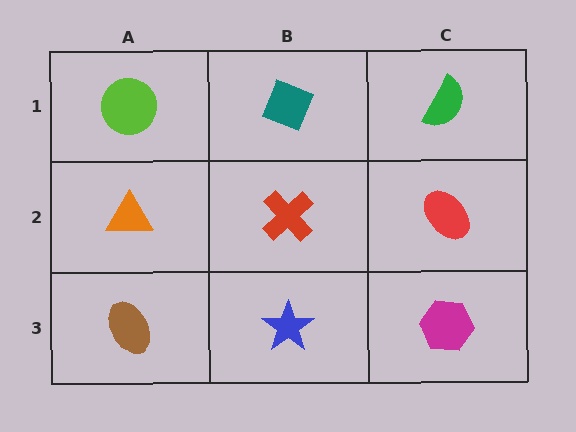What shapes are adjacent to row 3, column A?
An orange triangle (row 2, column A), a blue star (row 3, column B).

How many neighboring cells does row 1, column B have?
3.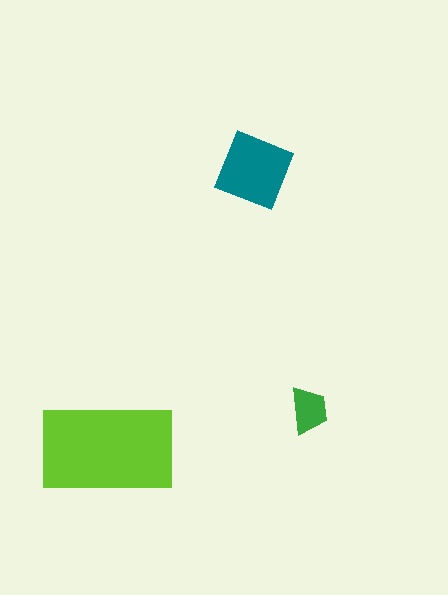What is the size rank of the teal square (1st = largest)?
2nd.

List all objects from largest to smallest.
The lime rectangle, the teal square, the green trapezoid.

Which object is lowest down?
The lime rectangle is bottommost.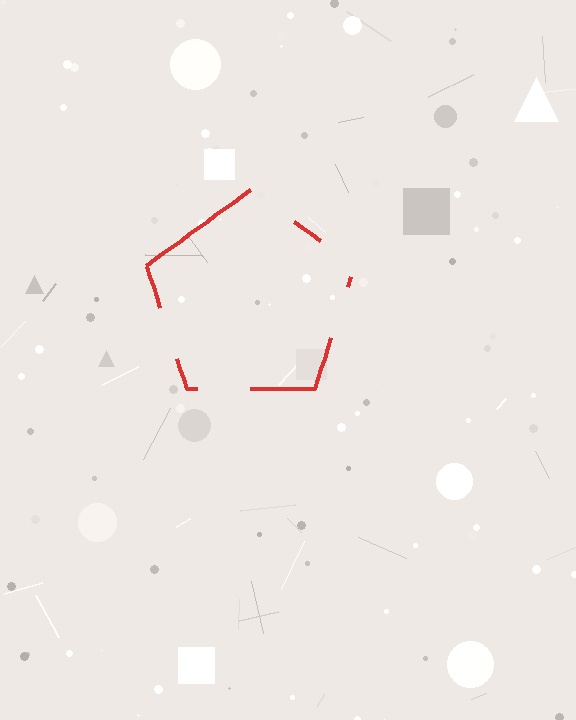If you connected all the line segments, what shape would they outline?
They would outline a pentagon.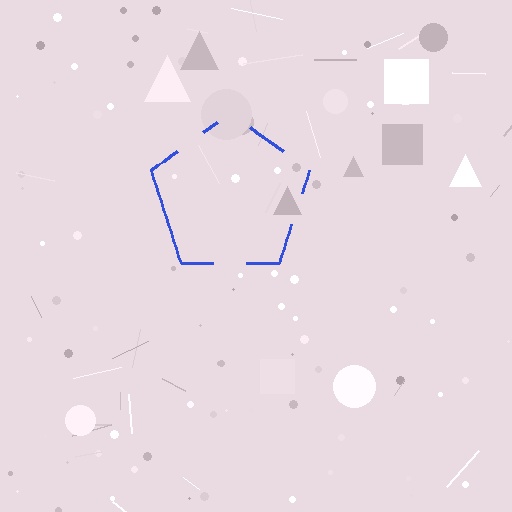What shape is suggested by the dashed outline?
The dashed outline suggests a pentagon.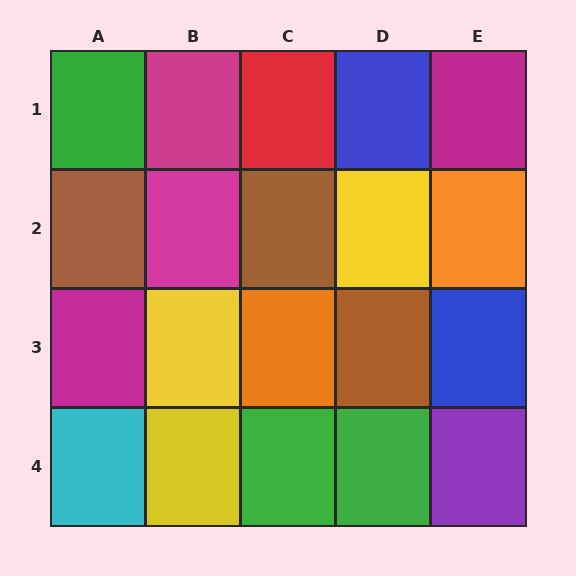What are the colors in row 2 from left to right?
Brown, magenta, brown, yellow, orange.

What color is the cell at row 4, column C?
Green.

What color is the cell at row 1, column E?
Magenta.